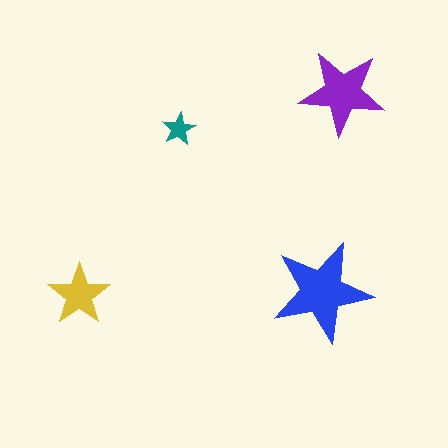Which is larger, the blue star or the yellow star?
The blue one.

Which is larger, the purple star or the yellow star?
The purple one.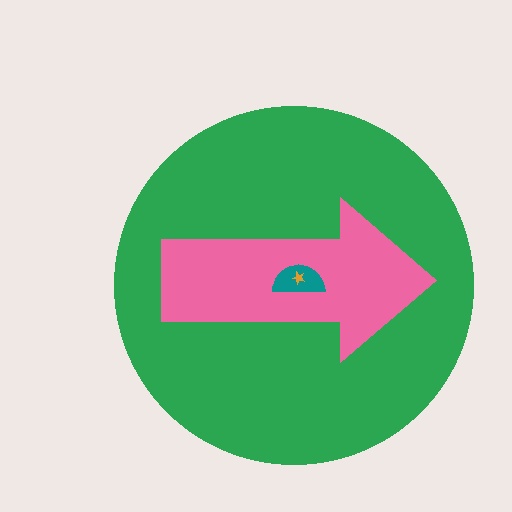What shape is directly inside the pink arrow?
The teal semicircle.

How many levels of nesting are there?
4.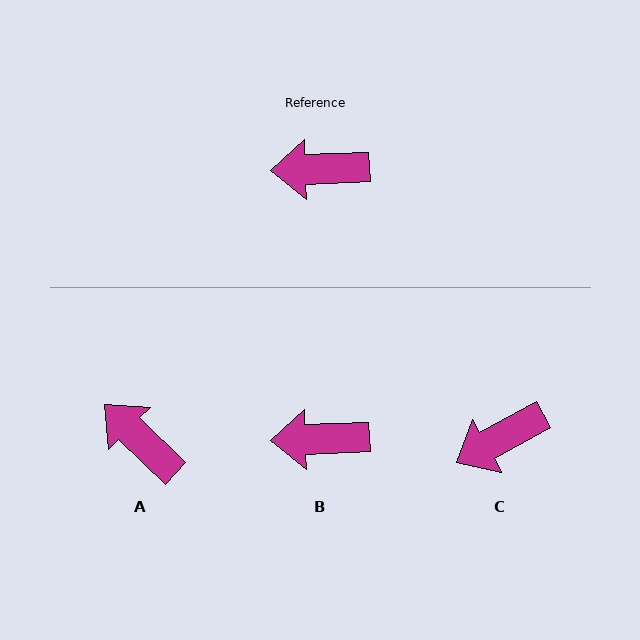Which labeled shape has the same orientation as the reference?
B.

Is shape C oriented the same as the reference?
No, it is off by about 27 degrees.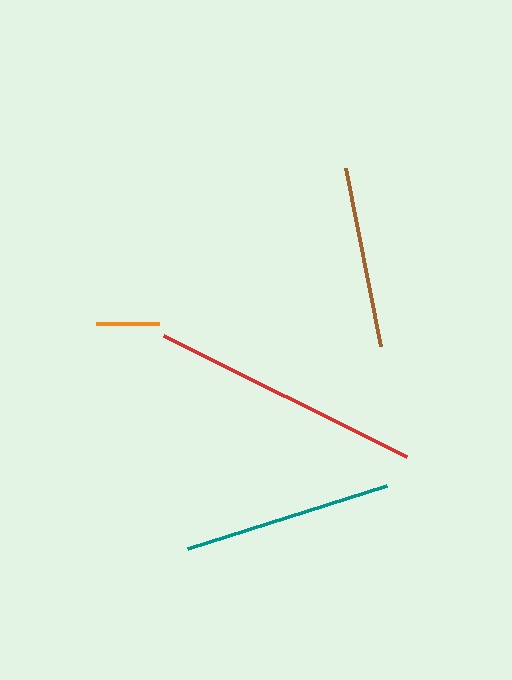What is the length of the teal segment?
The teal segment is approximately 209 pixels long.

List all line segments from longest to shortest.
From longest to shortest: red, teal, brown, orange.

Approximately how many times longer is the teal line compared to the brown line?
The teal line is approximately 1.2 times the length of the brown line.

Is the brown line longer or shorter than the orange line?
The brown line is longer than the orange line.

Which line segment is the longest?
The red line is the longest at approximately 272 pixels.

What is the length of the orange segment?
The orange segment is approximately 63 pixels long.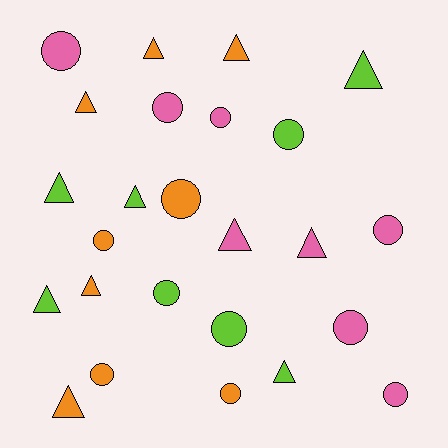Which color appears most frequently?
Orange, with 9 objects.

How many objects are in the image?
There are 25 objects.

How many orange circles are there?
There are 4 orange circles.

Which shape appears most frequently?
Circle, with 13 objects.